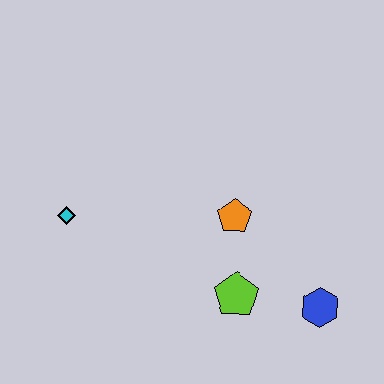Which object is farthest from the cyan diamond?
The blue hexagon is farthest from the cyan diamond.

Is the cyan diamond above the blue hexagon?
Yes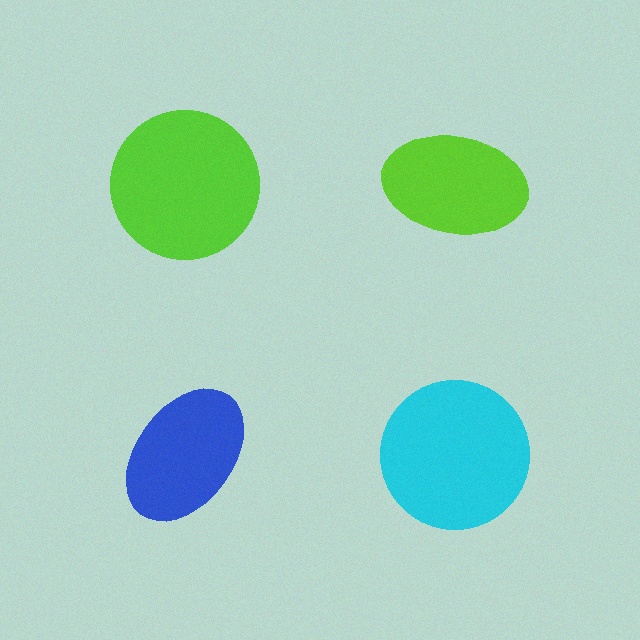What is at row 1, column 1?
A lime circle.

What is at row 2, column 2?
A cyan circle.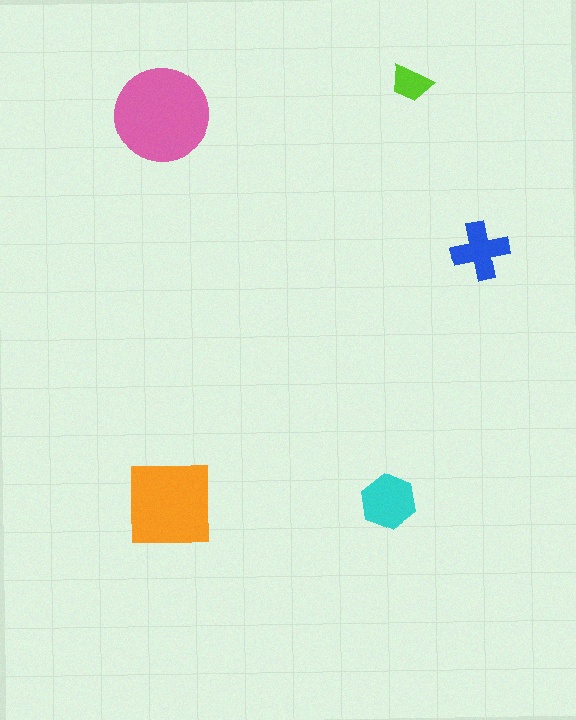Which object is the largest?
The pink circle.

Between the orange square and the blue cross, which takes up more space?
The orange square.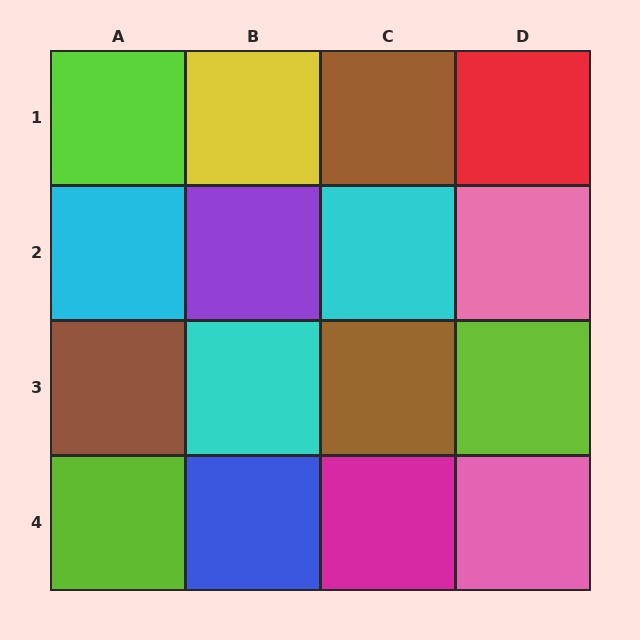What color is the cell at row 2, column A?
Cyan.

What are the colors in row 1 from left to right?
Lime, yellow, brown, red.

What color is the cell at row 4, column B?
Blue.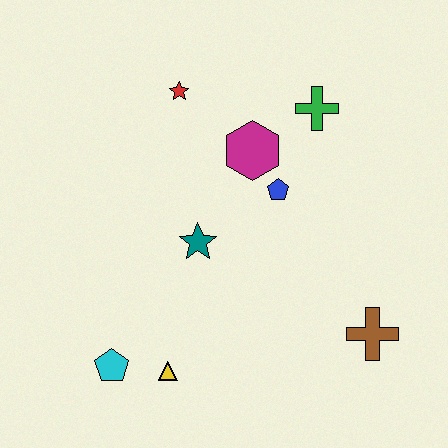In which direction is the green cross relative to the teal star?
The green cross is above the teal star.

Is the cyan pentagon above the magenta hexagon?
No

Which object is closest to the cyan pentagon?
The yellow triangle is closest to the cyan pentagon.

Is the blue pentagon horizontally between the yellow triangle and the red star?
No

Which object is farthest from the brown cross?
The red star is farthest from the brown cross.